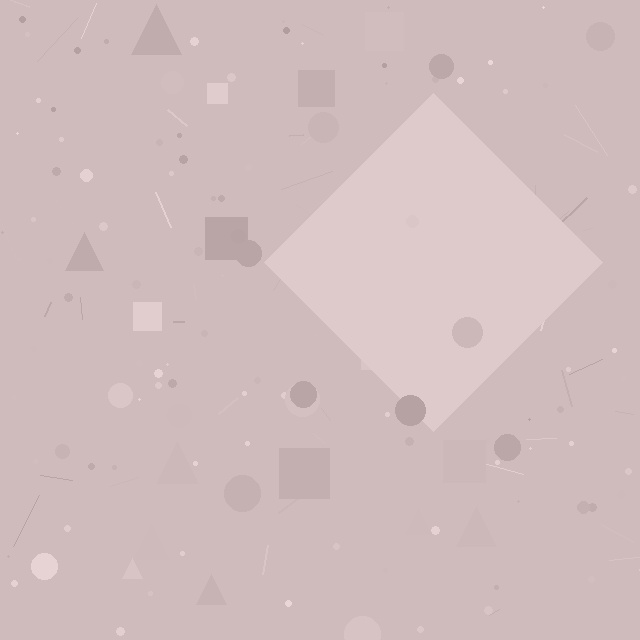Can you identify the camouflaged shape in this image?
The camouflaged shape is a diamond.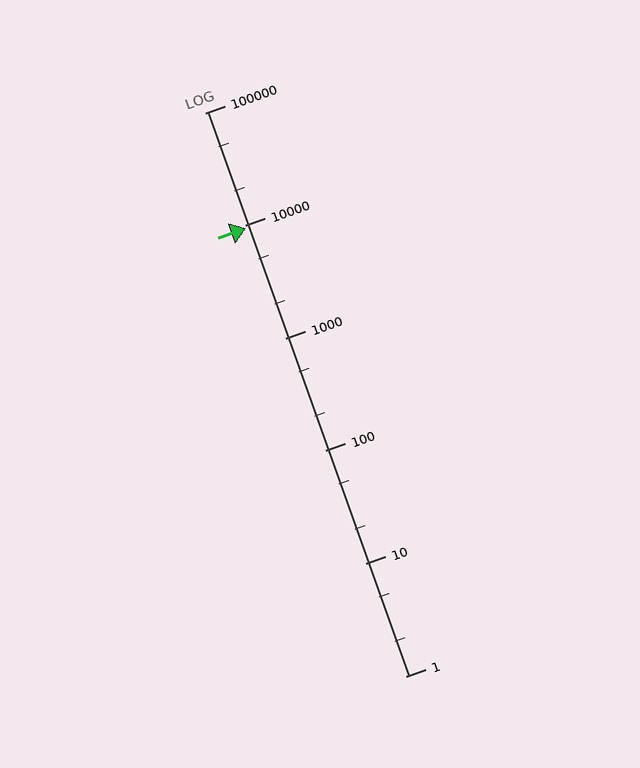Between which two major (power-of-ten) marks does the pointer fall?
The pointer is between 1000 and 10000.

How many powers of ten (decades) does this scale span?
The scale spans 5 decades, from 1 to 100000.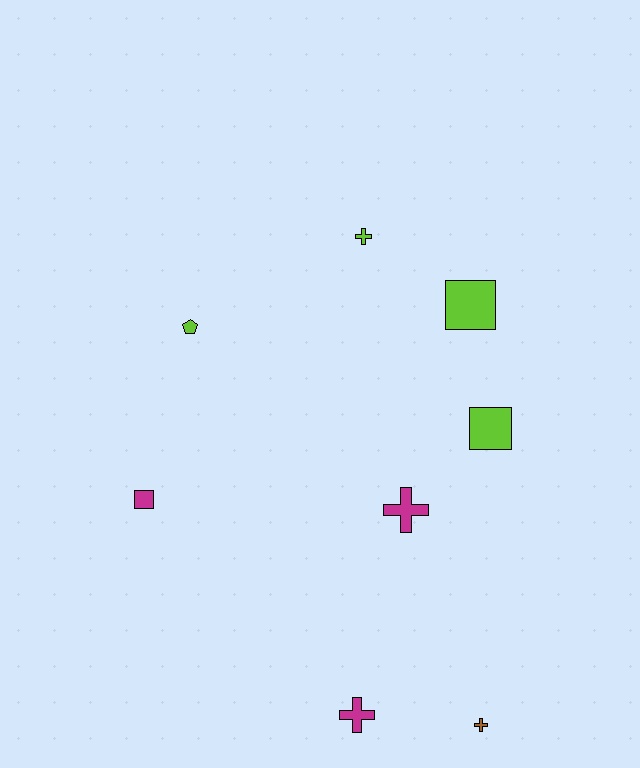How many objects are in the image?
There are 8 objects.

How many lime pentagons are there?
There is 1 lime pentagon.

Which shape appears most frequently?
Cross, with 4 objects.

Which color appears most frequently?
Lime, with 4 objects.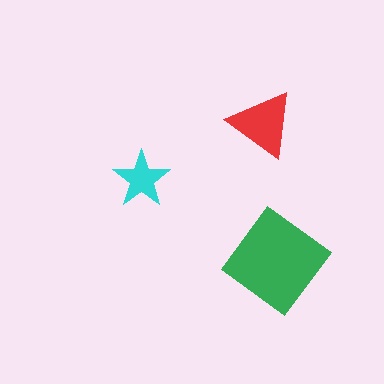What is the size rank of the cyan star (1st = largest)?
3rd.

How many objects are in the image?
There are 3 objects in the image.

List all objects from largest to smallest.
The green diamond, the red triangle, the cyan star.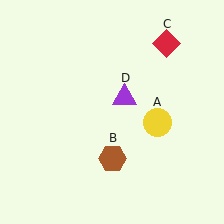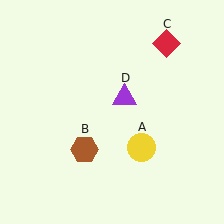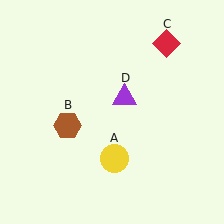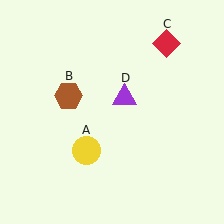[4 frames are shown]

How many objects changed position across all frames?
2 objects changed position: yellow circle (object A), brown hexagon (object B).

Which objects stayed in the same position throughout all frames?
Red diamond (object C) and purple triangle (object D) remained stationary.